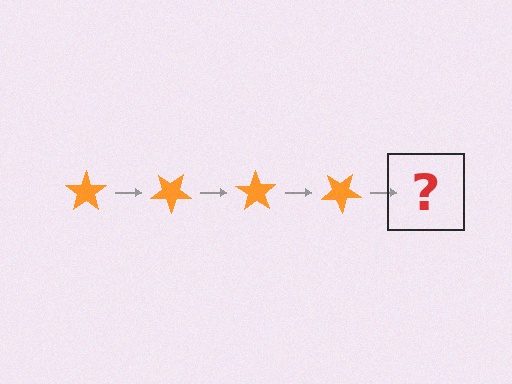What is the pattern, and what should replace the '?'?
The pattern is that the star rotates 35 degrees each step. The '?' should be an orange star rotated 140 degrees.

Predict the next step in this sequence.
The next step is an orange star rotated 140 degrees.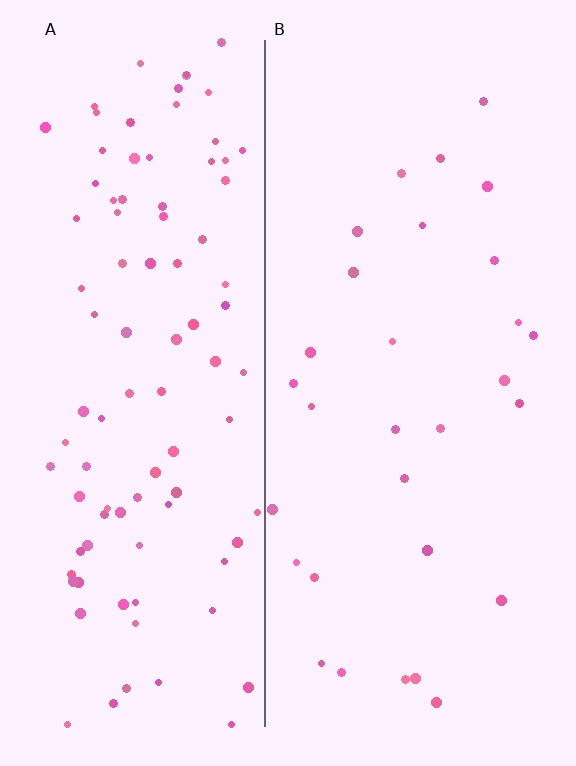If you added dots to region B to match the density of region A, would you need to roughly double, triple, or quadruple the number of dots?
Approximately triple.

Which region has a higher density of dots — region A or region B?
A (the left).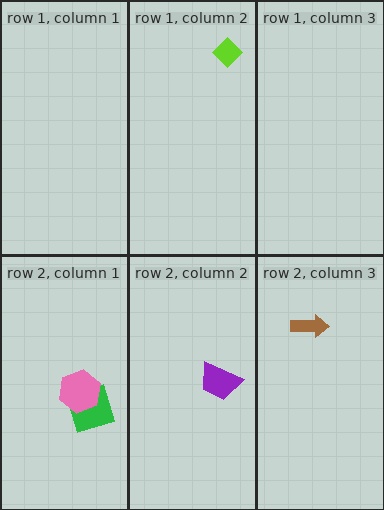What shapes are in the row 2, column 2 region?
The purple trapezoid.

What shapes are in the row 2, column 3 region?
The brown arrow.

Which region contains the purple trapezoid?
The row 2, column 2 region.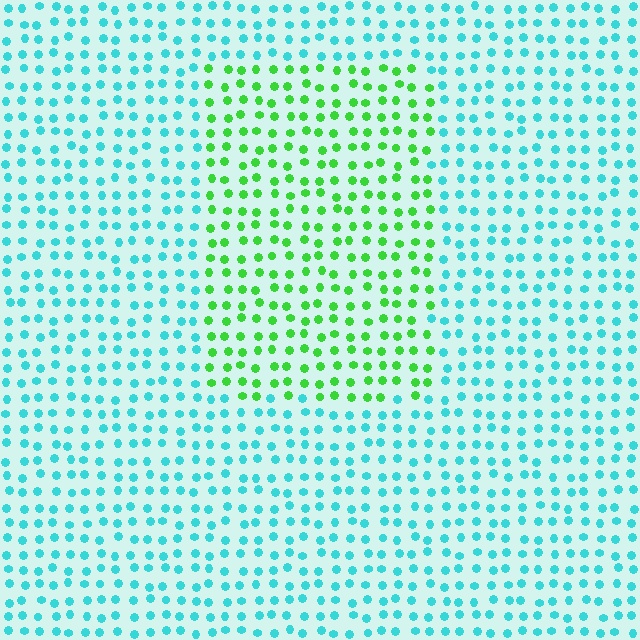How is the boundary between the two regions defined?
The boundary is defined purely by a slight shift in hue (about 61 degrees). Spacing, size, and orientation are identical on both sides.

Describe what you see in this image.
The image is filled with small cyan elements in a uniform arrangement. A rectangle-shaped region is visible where the elements are tinted to a slightly different hue, forming a subtle color boundary.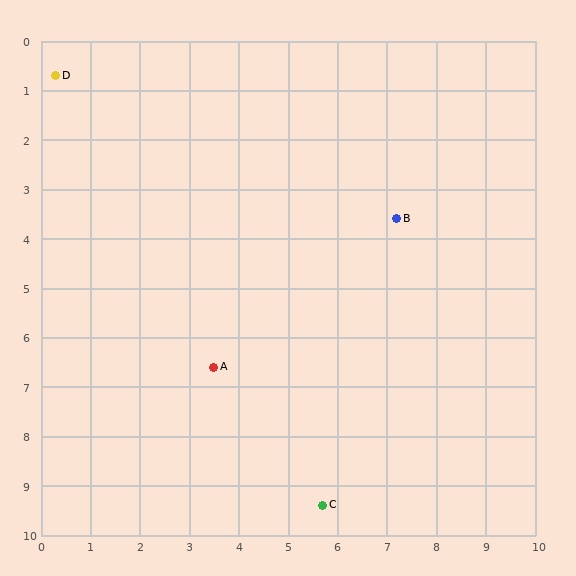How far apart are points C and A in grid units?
Points C and A are about 3.6 grid units apart.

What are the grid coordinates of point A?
Point A is at approximately (3.5, 6.6).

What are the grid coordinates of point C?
Point C is at approximately (5.7, 9.4).